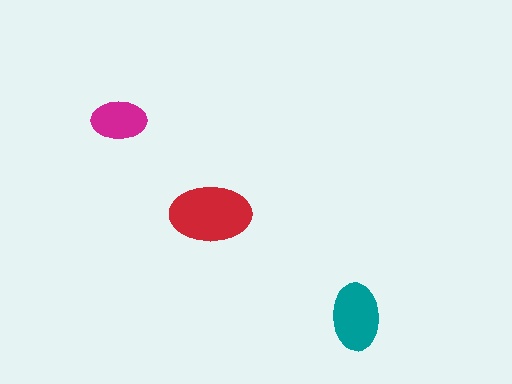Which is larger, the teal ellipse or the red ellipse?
The red one.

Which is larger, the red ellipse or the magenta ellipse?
The red one.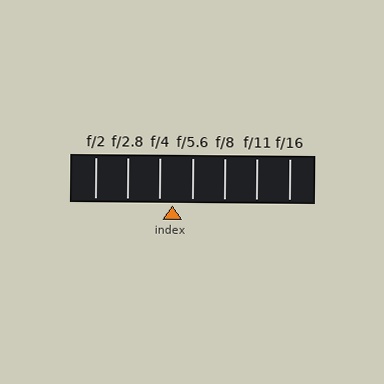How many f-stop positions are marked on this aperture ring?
There are 7 f-stop positions marked.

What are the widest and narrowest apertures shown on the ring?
The widest aperture shown is f/2 and the narrowest is f/16.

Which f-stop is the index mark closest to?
The index mark is closest to f/4.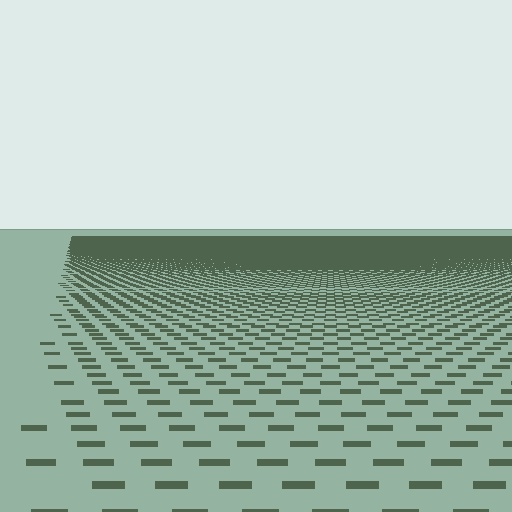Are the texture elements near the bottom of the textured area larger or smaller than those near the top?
Larger. Near the bottom, elements are closer to the viewer and appear at a bigger on-screen size.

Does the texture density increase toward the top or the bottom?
Density increases toward the top.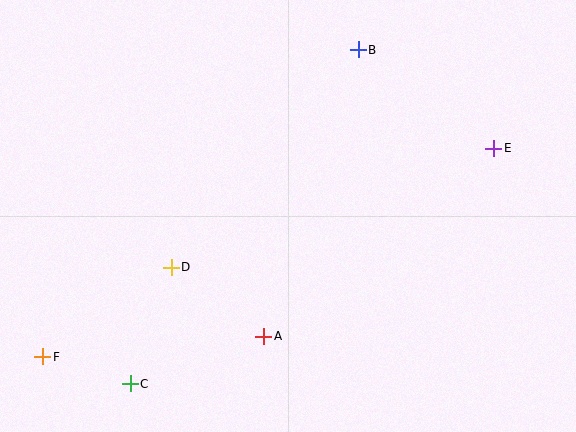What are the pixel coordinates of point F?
Point F is at (43, 357).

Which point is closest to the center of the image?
Point A at (264, 336) is closest to the center.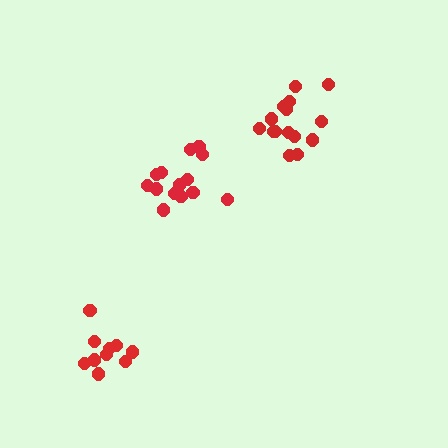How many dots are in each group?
Group 1: 14 dots, Group 2: 11 dots, Group 3: 15 dots (40 total).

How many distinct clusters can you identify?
There are 3 distinct clusters.